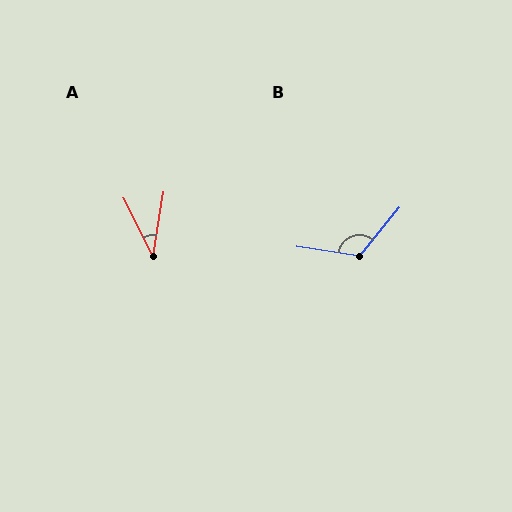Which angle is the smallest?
A, at approximately 36 degrees.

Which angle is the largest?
B, at approximately 120 degrees.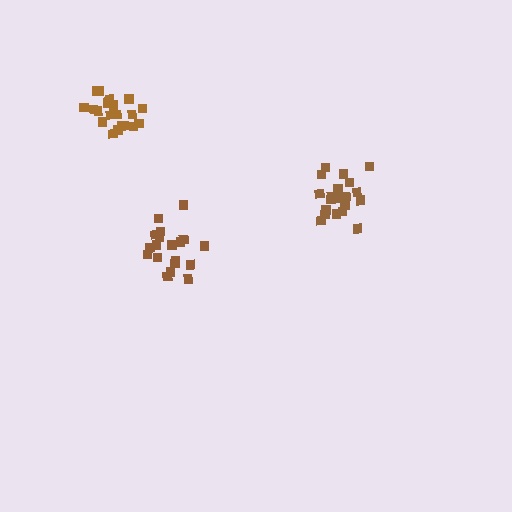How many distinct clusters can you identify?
There are 3 distinct clusters.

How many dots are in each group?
Group 1: 19 dots, Group 2: 21 dots, Group 3: 21 dots (61 total).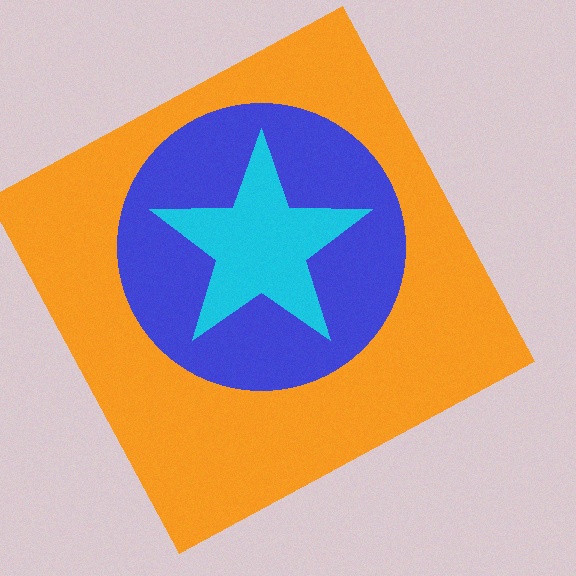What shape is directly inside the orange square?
The blue circle.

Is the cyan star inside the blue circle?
Yes.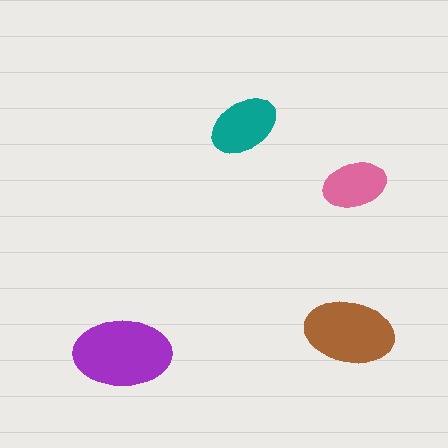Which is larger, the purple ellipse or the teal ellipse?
The purple one.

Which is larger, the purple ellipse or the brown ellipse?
The purple one.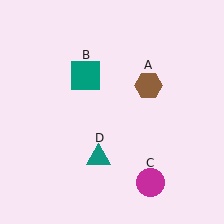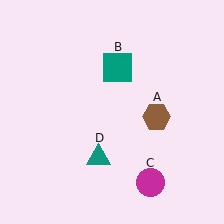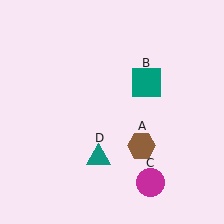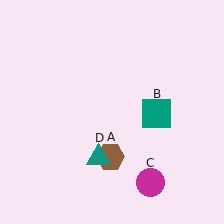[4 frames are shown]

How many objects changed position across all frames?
2 objects changed position: brown hexagon (object A), teal square (object B).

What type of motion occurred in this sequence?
The brown hexagon (object A), teal square (object B) rotated clockwise around the center of the scene.